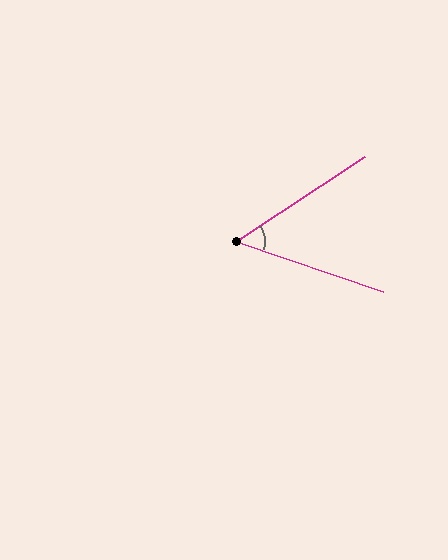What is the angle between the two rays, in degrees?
Approximately 52 degrees.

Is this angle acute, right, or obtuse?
It is acute.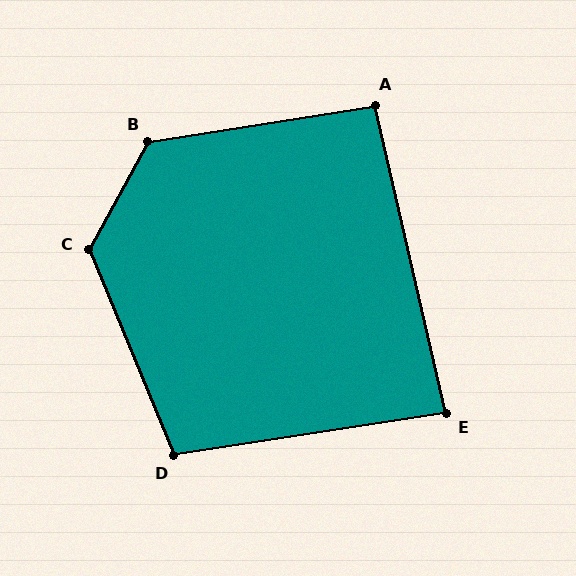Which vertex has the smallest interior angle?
E, at approximately 86 degrees.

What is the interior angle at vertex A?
Approximately 94 degrees (approximately right).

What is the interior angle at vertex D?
Approximately 104 degrees (obtuse).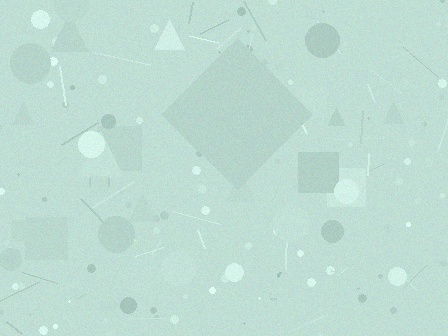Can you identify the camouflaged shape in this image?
The camouflaged shape is a diamond.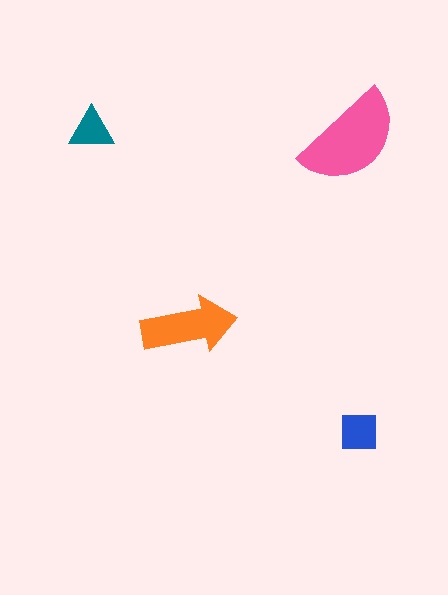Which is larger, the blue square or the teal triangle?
The blue square.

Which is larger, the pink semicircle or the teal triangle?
The pink semicircle.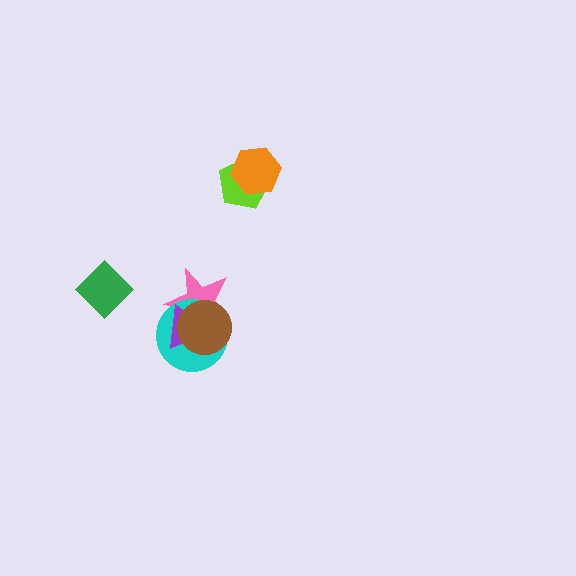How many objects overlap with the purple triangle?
3 objects overlap with the purple triangle.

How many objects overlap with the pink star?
3 objects overlap with the pink star.